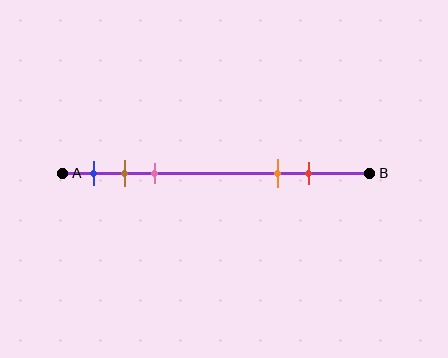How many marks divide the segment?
There are 5 marks dividing the segment.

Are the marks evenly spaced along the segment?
No, the marks are not evenly spaced.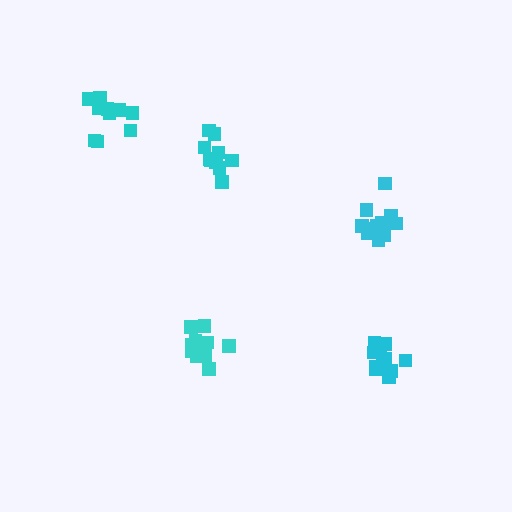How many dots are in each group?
Group 1: 10 dots, Group 2: 12 dots, Group 3: 12 dots, Group 4: 13 dots, Group 5: 13 dots (60 total).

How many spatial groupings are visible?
There are 5 spatial groupings.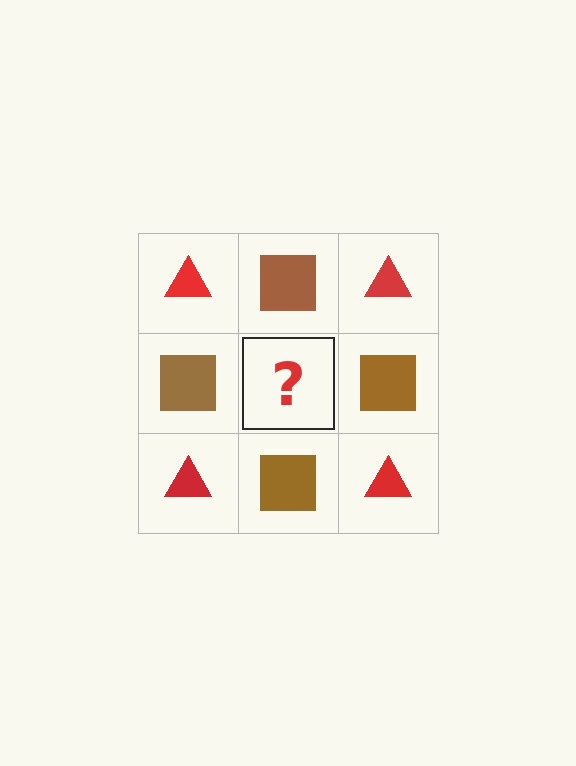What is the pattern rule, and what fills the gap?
The rule is that it alternates red triangle and brown square in a checkerboard pattern. The gap should be filled with a red triangle.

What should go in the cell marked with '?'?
The missing cell should contain a red triangle.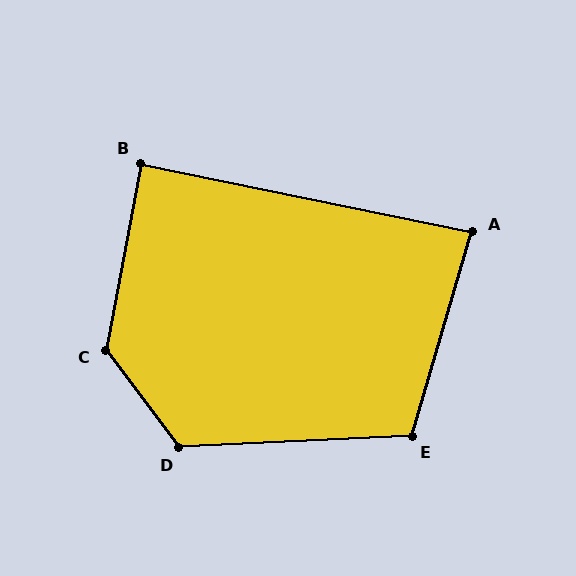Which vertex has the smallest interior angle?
A, at approximately 85 degrees.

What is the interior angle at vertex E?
Approximately 109 degrees (obtuse).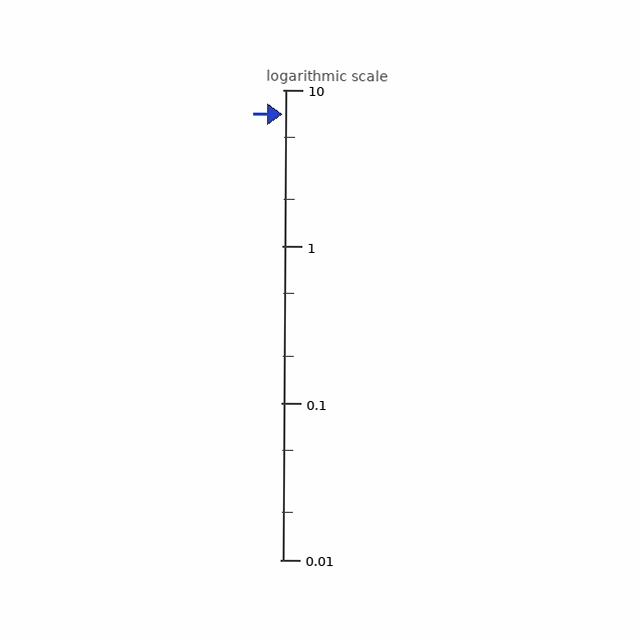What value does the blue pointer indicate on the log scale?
The pointer indicates approximately 7.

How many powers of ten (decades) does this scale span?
The scale spans 3 decades, from 0.01 to 10.